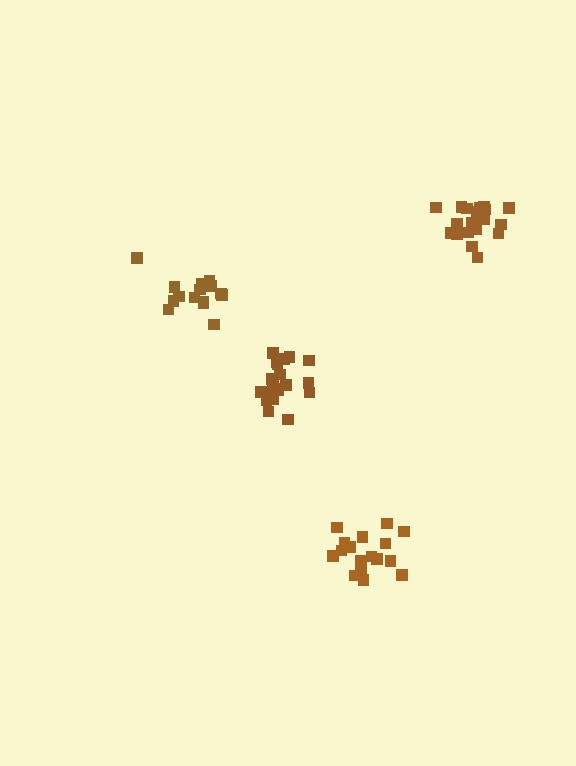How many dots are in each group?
Group 1: 17 dots, Group 2: 20 dots, Group 3: 15 dots, Group 4: 20 dots (72 total).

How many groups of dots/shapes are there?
There are 4 groups.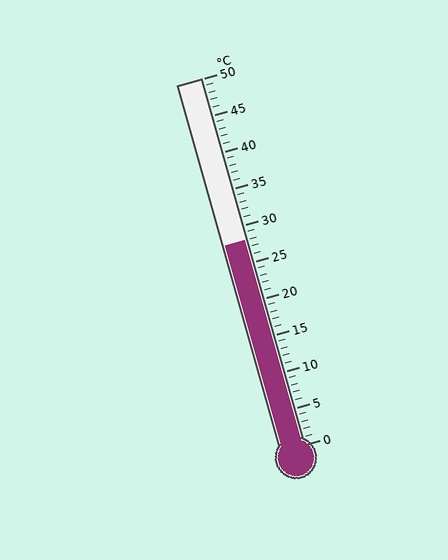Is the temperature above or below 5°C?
The temperature is above 5°C.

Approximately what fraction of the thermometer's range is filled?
The thermometer is filled to approximately 55% of its range.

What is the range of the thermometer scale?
The thermometer scale ranges from 0°C to 50°C.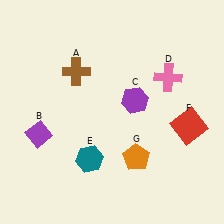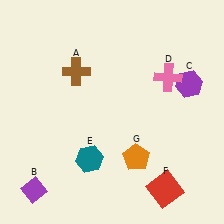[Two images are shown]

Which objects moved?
The objects that moved are: the purple diamond (B), the purple hexagon (C), the red square (F).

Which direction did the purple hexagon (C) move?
The purple hexagon (C) moved right.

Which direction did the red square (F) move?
The red square (F) moved down.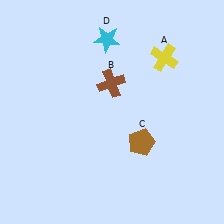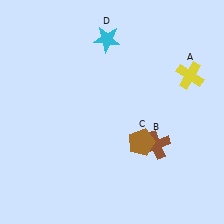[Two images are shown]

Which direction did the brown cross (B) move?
The brown cross (B) moved down.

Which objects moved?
The objects that moved are: the yellow cross (A), the brown cross (B).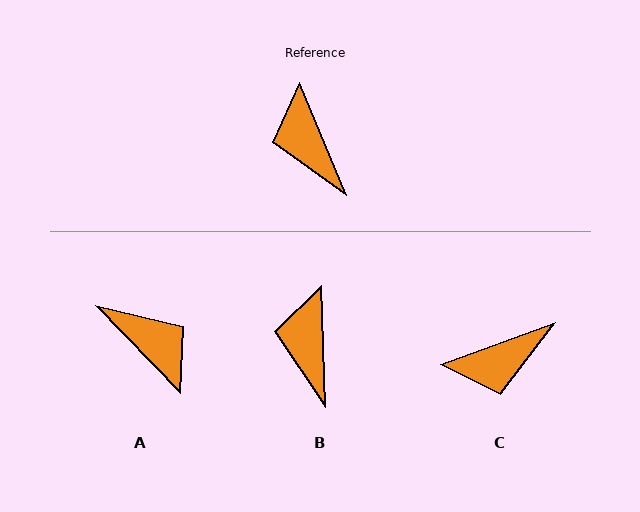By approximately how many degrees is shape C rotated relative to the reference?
Approximately 88 degrees counter-clockwise.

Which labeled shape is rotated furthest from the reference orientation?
A, about 158 degrees away.